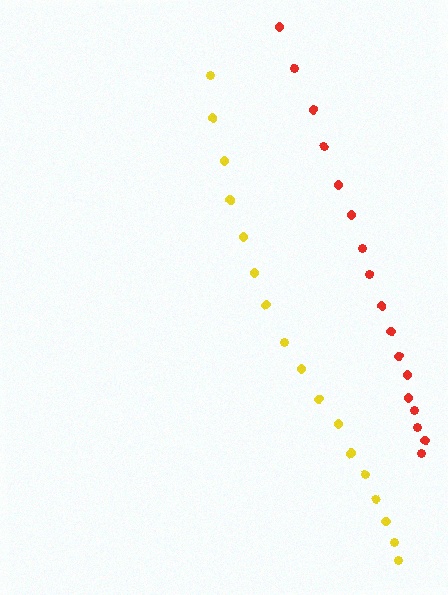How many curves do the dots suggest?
There are 2 distinct paths.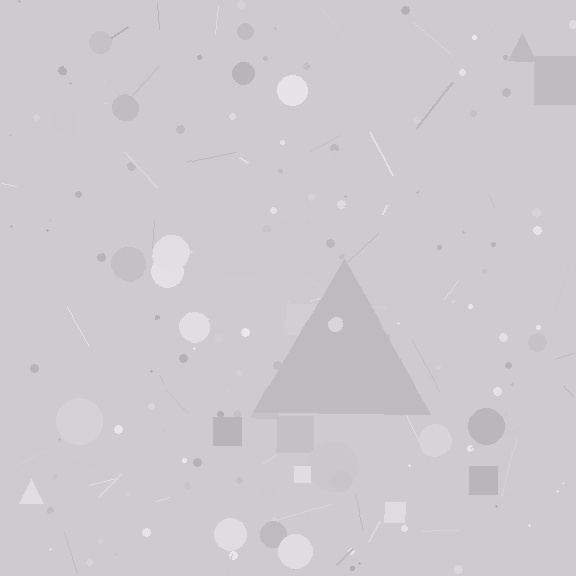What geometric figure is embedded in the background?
A triangle is embedded in the background.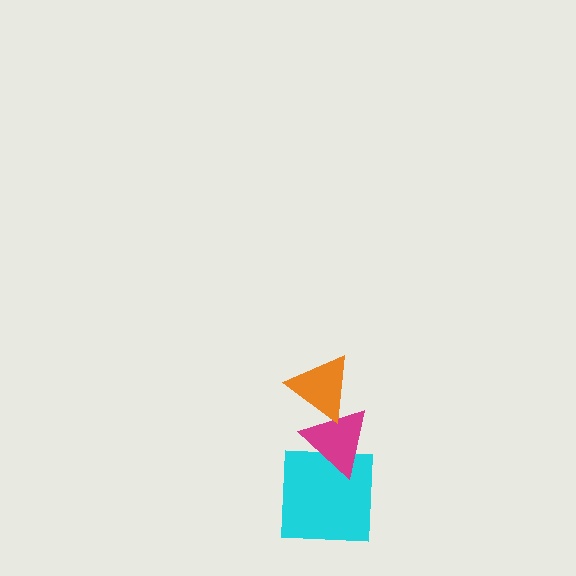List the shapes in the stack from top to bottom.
From top to bottom: the orange triangle, the magenta triangle, the cyan square.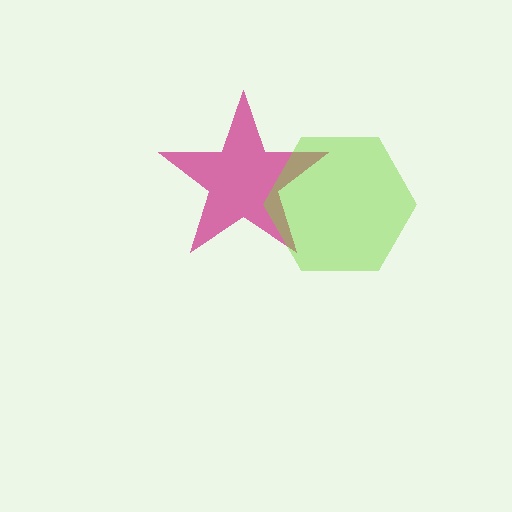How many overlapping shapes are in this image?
There are 2 overlapping shapes in the image.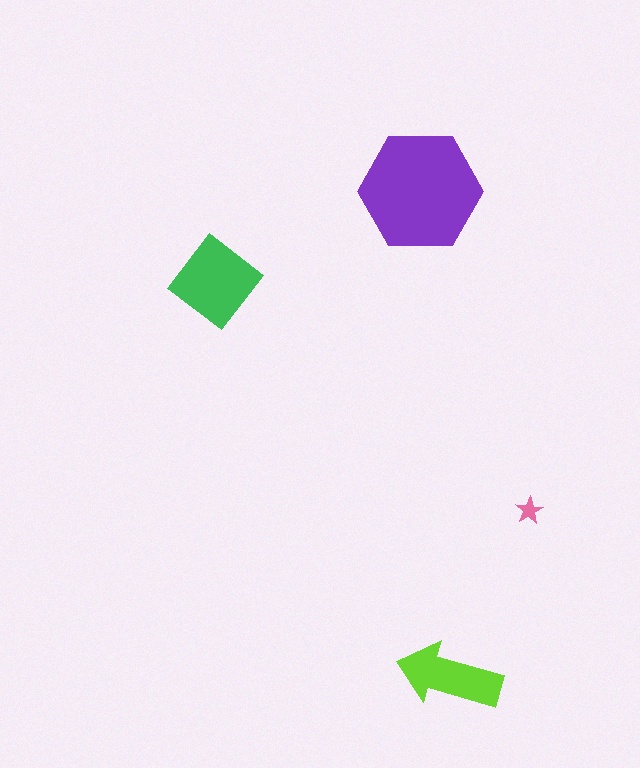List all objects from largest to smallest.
The purple hexagon, the green diamond, the lime arrow, the pink star.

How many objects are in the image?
There are 4 objects in the image.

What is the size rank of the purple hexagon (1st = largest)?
1st.